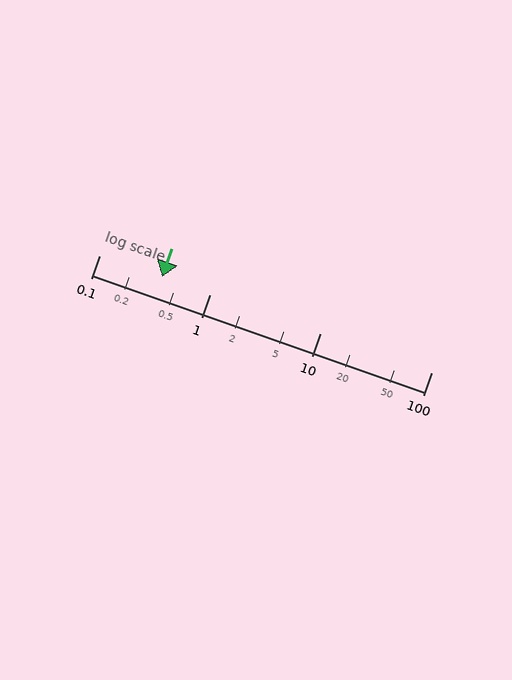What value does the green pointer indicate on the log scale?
The pointer indicates approximately 0.37.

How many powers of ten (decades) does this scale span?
The scale spans 3 decades, from 0.1 to 100.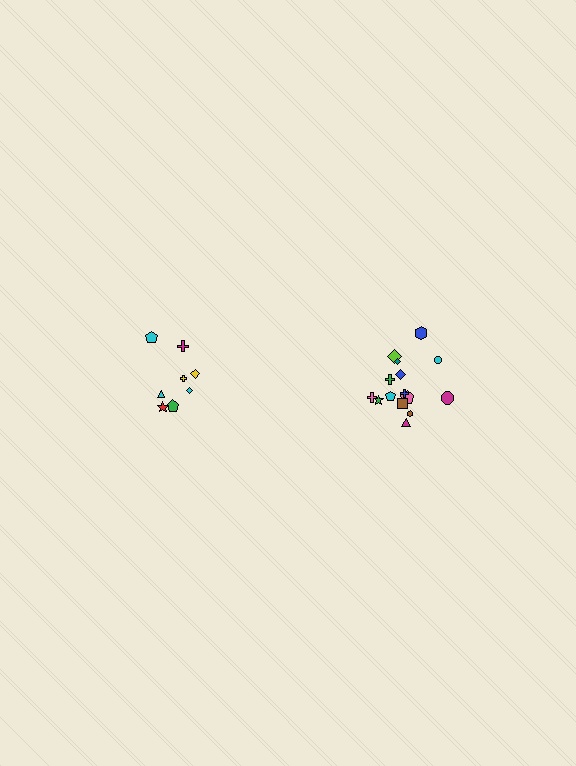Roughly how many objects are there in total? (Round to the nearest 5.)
Roughly 25 objects in total.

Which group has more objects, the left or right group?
The right group.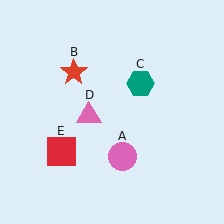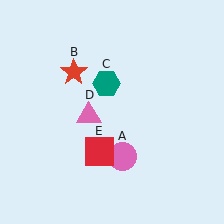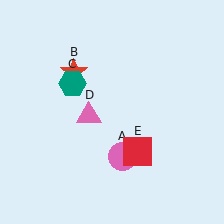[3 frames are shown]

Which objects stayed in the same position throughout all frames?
Pink circle (object A) and red star (object B) and pink triangle (object D) remained stationary.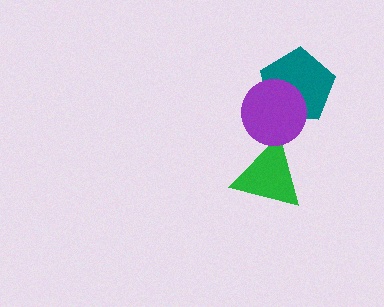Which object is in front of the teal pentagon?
The purple circle is in front of the teal pentagon.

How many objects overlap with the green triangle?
1 object overlaps with the green triangle.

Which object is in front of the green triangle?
The purple circle is in front of the green triangle.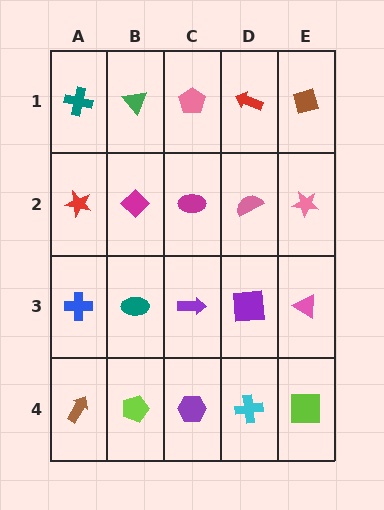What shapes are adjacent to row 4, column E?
A pink triangle (row 3, column E), a cyan cross (row 4, column D).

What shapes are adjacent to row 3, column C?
A magenta ellipse (row 2, column C), a purple hexagon (row 4, column C), a teal ellipse (row 3, column B), a purple square (row 3, column D).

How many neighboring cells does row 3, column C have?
4.